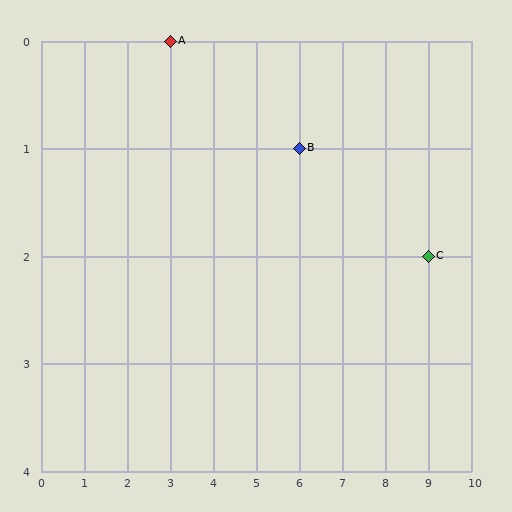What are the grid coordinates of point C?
Point C is at grid coordinates (9, 2).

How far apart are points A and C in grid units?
Points A and C are 6 columns and 2 rows apart (about 6.3 grid units diagonally).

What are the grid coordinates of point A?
Point A is at grid coordinates (3, 0).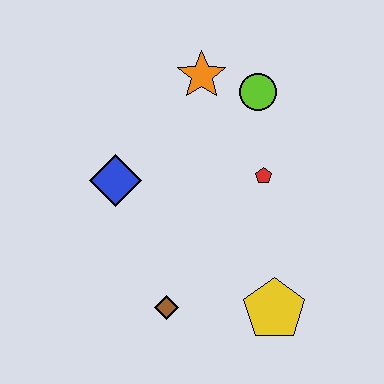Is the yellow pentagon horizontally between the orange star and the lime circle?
No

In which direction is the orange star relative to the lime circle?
The orange star is to the left of the lime circle.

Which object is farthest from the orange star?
The yellow pentagon is farthest from the orange star.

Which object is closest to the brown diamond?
The yellow pentagon is closest to the brown diamond.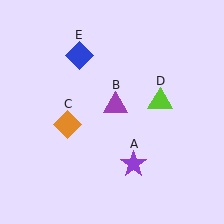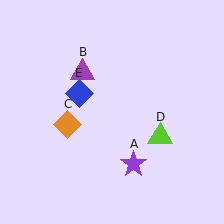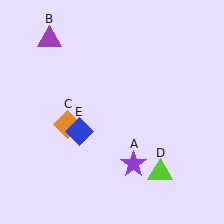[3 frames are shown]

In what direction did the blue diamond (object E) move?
The blue diamond (object E) moved down.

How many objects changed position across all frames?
3 objects changed position: purple triangle (object B), lime triangle (object D), blue diamond (object E).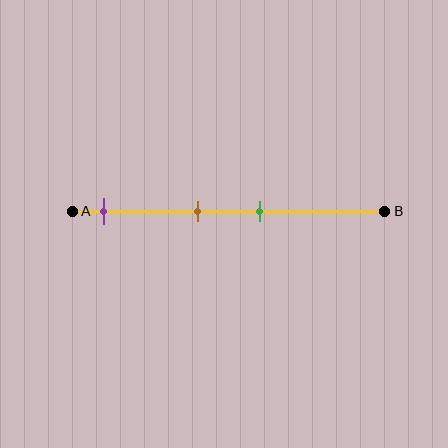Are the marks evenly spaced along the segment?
No, the marks are not evenly spaced.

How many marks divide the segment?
There are 3 marks dividing the segment.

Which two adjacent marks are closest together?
The brown and green marks are the closest adjacent pair.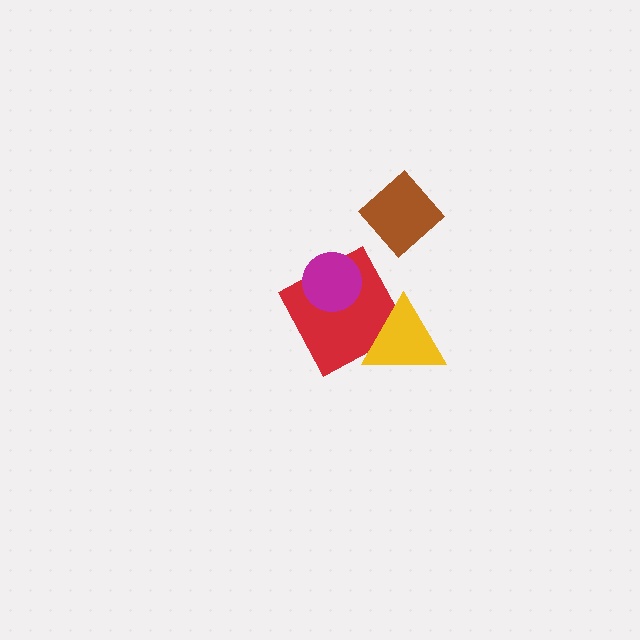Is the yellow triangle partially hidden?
No, no other shape covers it.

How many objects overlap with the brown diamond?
0 objects overlap with the brown diamond.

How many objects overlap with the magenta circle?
1 object overlaps with the magenta circle.